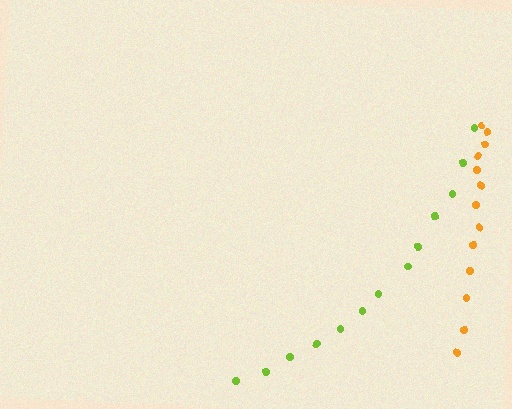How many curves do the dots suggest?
There are 2 distinct paths.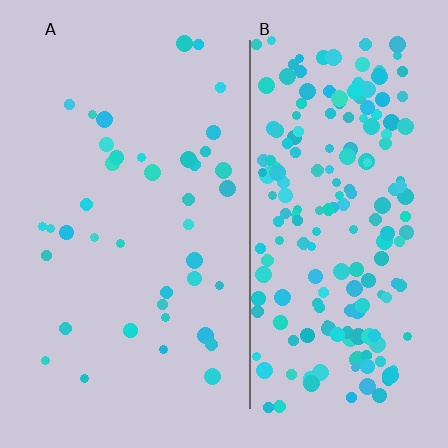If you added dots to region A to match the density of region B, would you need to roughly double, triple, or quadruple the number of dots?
Approximately quadruple.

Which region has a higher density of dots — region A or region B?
B (the right).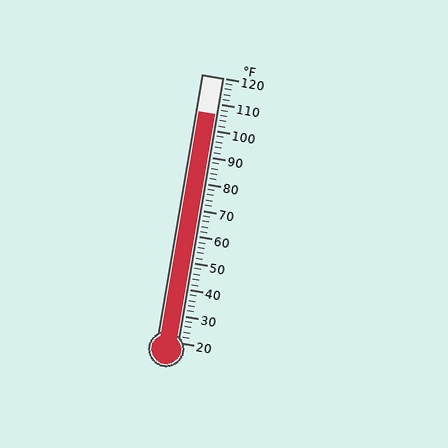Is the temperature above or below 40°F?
The temperature is above 40°F.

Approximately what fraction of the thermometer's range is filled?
The thermometer is filled to approximately 85% of its range.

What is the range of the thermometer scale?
The thermometer scale ranges from 20°F to 120°F.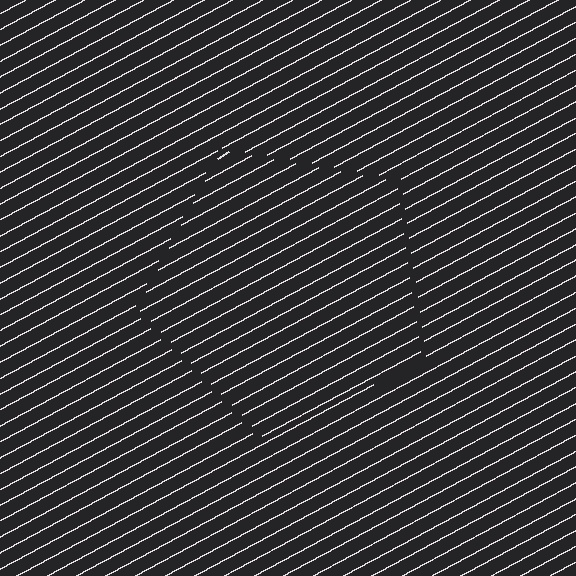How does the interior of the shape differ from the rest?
The interior of the shape contains the same grating, shifted by half a period — the contour is defined by the phase discontinuity where line-ends from the inner and outer gratings abut.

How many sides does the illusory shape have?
5 sides — the line-ends trace a pentagon.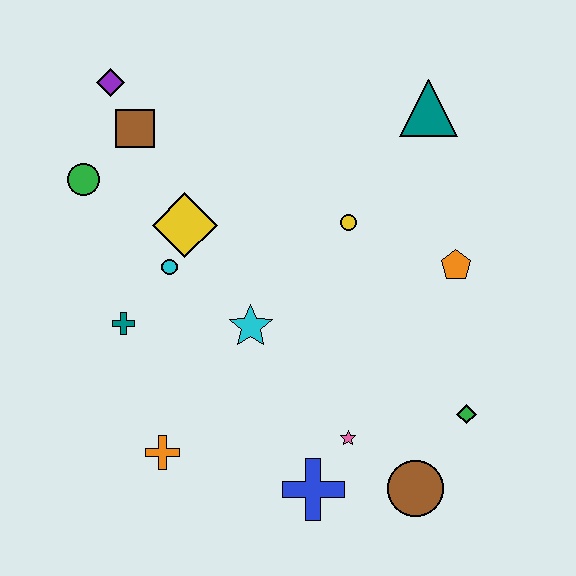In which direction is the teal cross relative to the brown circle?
The teal cross is to the left of the brown circle.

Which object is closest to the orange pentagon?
The yellow circle is closest to the orange pentagon.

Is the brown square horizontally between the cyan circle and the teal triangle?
No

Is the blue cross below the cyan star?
Yes